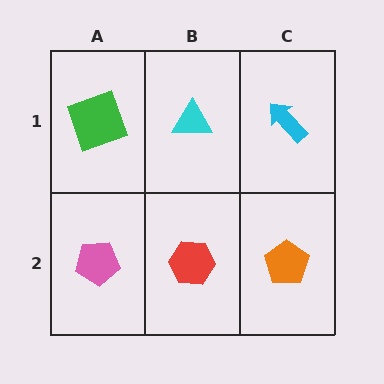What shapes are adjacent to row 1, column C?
An orange pentagon (row 2, column C), a cyan triangle (row 1, column B).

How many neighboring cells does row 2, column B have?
3.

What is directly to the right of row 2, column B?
An orange pentagon.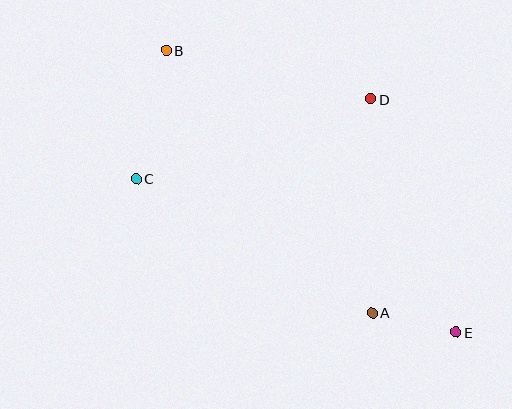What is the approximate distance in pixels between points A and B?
The distance between A and B is approximately 334 pixels.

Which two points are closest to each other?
Points A and E are closest to each other.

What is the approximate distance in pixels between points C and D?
The distance between C and D is approximately 248 pixels.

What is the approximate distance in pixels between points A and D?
The distance between A and D is approximately 214 pixels.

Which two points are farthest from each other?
Points B and E are farthest from each other.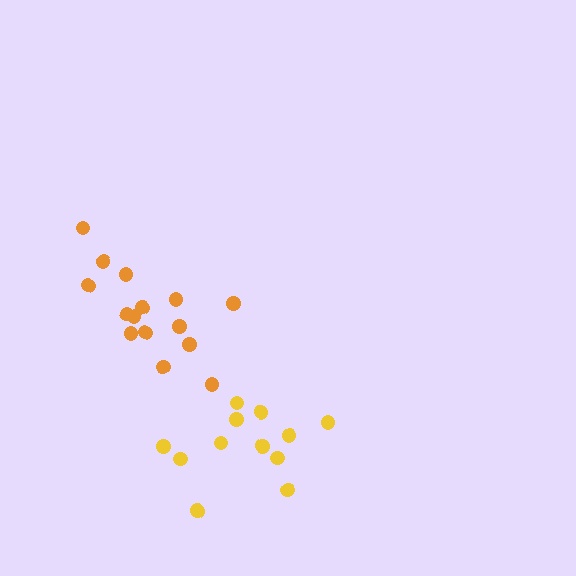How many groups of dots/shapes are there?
There are 2 groups.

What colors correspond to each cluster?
The clusters are colored: yellow, orange.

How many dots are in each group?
Group 1: 12 dots, Group 2: 15 dots (27 total).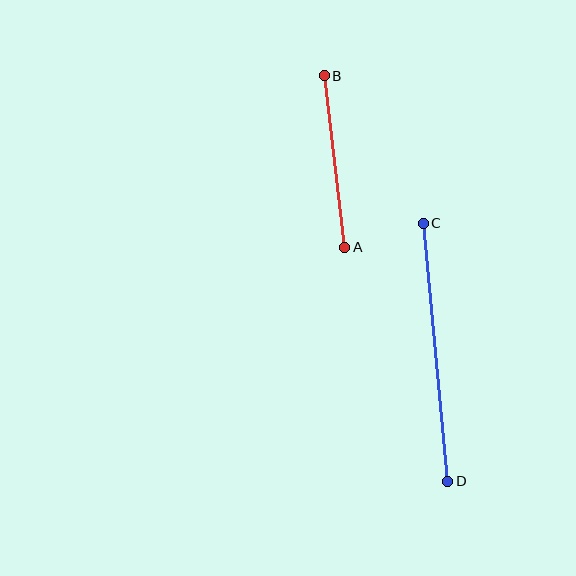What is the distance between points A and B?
The distance is approximately 173 pixels.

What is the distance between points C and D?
The distance is approximately 259 pixels.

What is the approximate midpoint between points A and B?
The midpoint is at approximately (334, 162) pixels.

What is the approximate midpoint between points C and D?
The midpoint is at approximately (435, 352) pixels.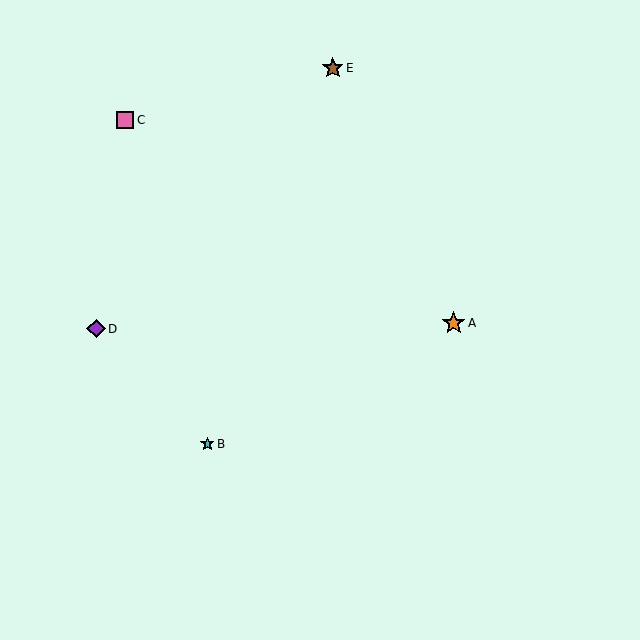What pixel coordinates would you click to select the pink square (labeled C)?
Click at (125, 120) to select the pink square C.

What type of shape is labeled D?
Shape D is a purple diamond.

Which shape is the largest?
The orange star (labeled A) is the largest.